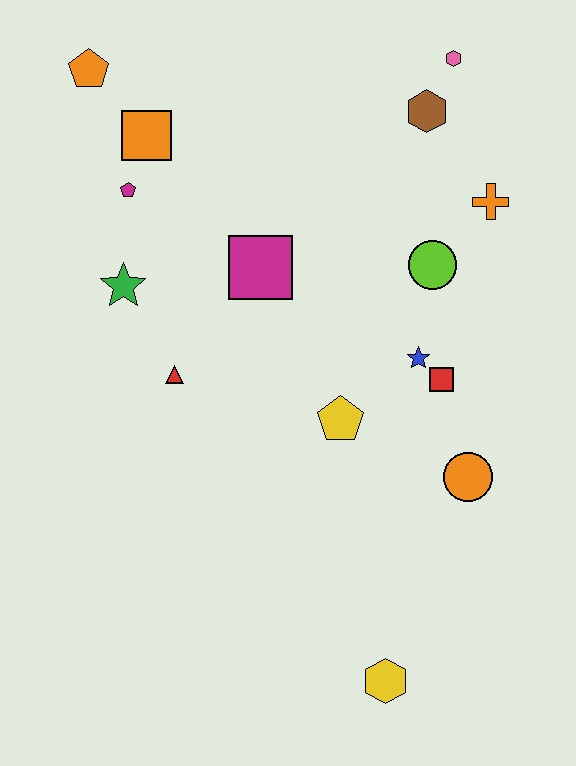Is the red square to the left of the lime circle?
No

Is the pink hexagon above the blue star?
Yes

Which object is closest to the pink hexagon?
The brown hexagon is closest to the pink hexagon.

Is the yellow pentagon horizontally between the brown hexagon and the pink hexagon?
No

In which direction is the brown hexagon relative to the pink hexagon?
The brown hexagon is below the pink hexagon.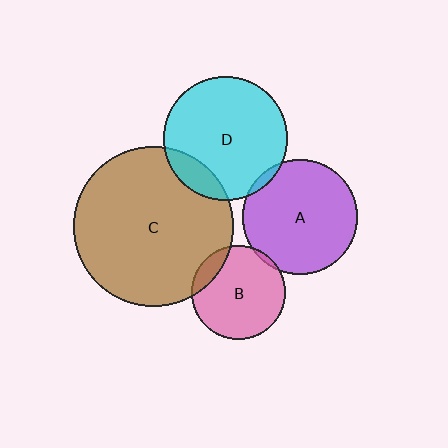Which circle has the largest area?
Circle C (brown).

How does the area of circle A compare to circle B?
Approximately 1.5 times.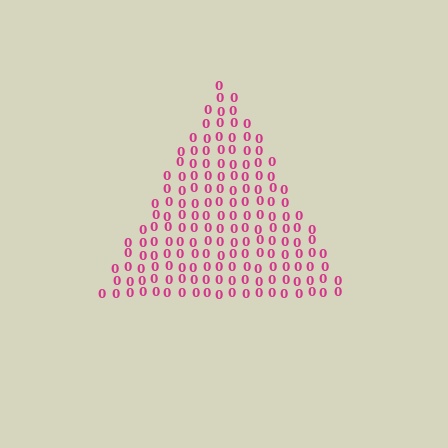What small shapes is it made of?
It is made of small digit 0's.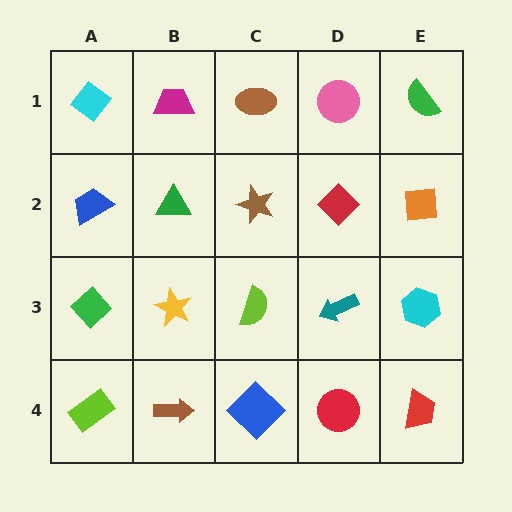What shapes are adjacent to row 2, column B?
A magenta trapezoid (row 1, column B), a yellow star (row 3, column B), a blue trapezoid (row 2, column A), a brown star (row 2, column C).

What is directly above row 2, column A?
A cyan diamond.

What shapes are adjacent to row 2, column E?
A green semicircle (row 1, column E), a cyan hexagon (row 3, column E), a red diamond (row 2, column D).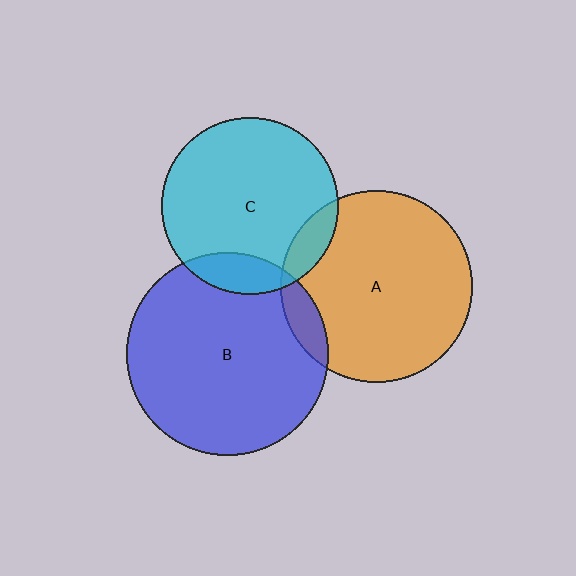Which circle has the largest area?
Circle B (blue).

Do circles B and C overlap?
Yes.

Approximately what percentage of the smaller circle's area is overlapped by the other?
Approximately 15%.